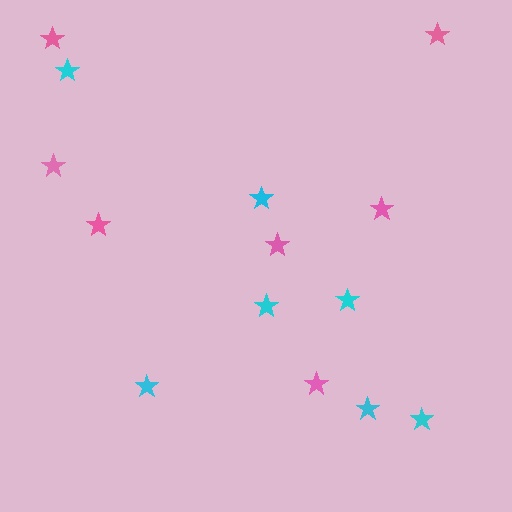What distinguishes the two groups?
There are 2 groups: one group of pink stars (7) and one group of cyan stars (7).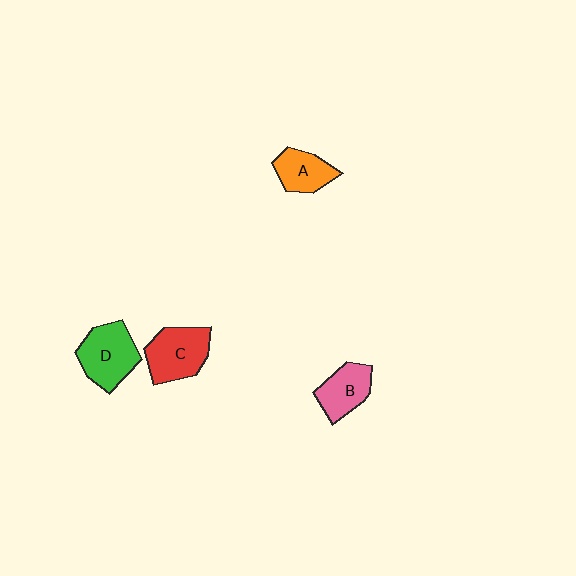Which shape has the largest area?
Shape D (green).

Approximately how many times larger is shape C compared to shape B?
Approximately 1.3 times.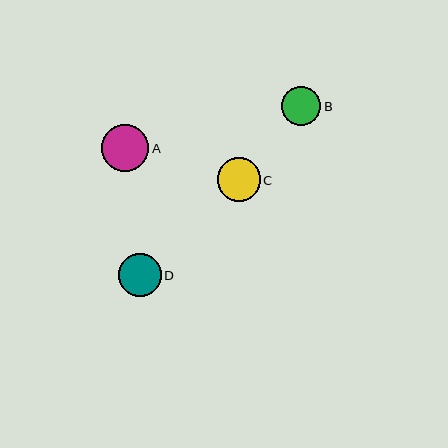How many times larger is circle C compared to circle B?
Circle C is approximately 1.1 times the size of circle B.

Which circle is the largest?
Circle A is the largest with a size of approximately 47 pixels.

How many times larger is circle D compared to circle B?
Circle D is approximately 1.1 times the size of circle B.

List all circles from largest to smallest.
From largest to smallest: A, D, C, B.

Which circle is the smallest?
Circle B is the smallest with a size of approximately 39 pixels.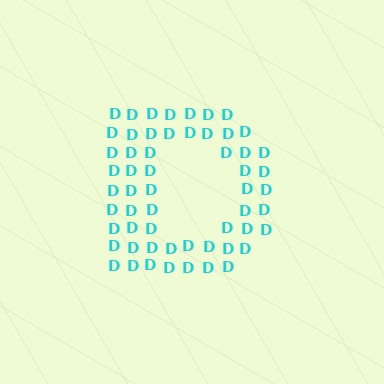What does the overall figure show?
The overall figure shows the letter D.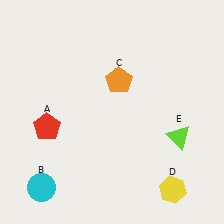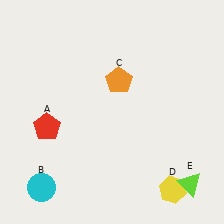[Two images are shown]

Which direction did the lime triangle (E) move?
The lime triangle (E) moved down.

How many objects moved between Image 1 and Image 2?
1 object moved between the two images.